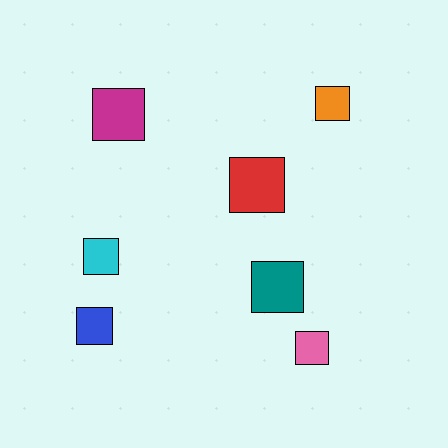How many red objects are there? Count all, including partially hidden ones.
There is 1 red object.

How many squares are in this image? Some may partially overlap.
There are 7 squares.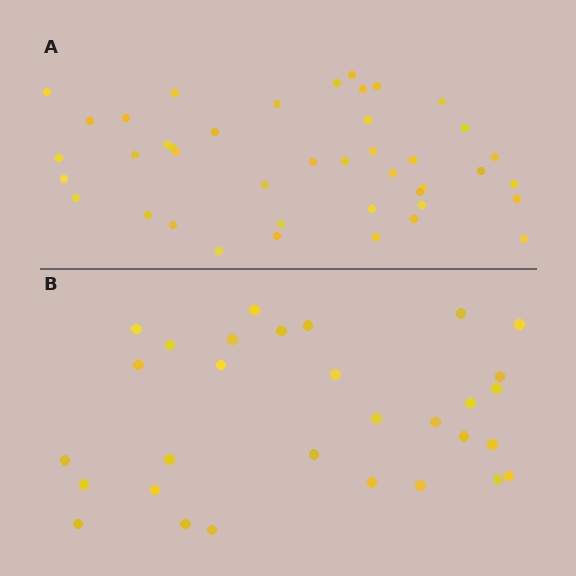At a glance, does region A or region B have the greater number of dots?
Region A (the top region) has more dots.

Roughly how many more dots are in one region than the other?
Region A has roughly 12 or so more dots than region B.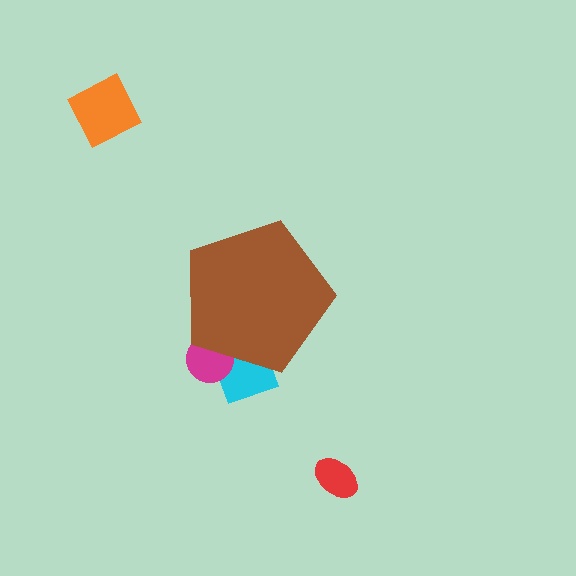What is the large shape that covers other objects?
A brown pentagon.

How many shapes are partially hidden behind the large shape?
2 shapes are partially hidden.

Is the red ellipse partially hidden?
No, the red ellipse is fully visible.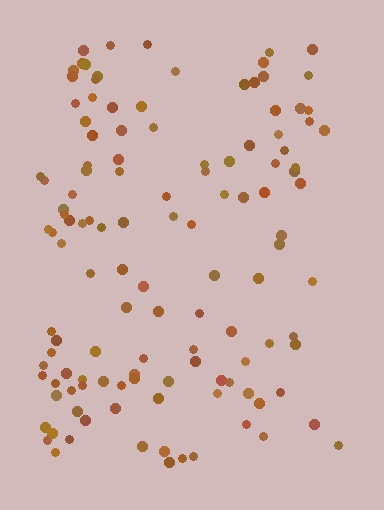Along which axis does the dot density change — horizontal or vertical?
Horizontal.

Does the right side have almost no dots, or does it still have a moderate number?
Still a moderate number, just noticeably fewer than the left.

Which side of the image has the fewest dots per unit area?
The right.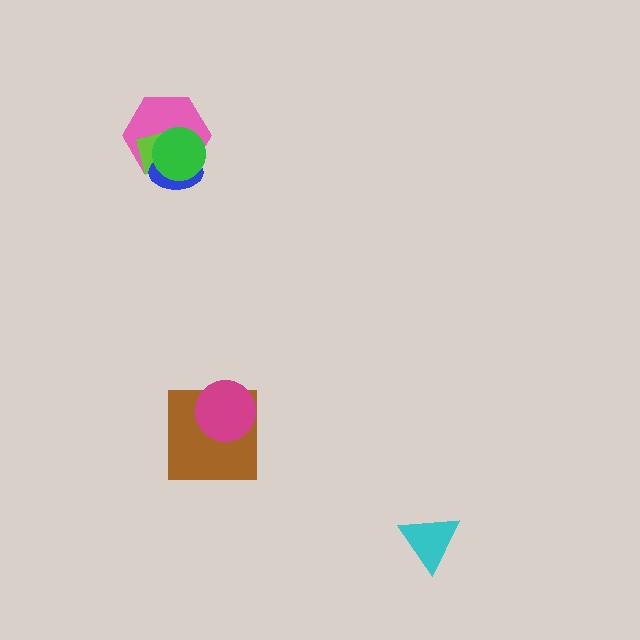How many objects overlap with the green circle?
3 objects overlap with the green circle.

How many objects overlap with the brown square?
1 object overlaps with the brown square.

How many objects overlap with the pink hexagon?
3 objects overlap with the pink hexagon.